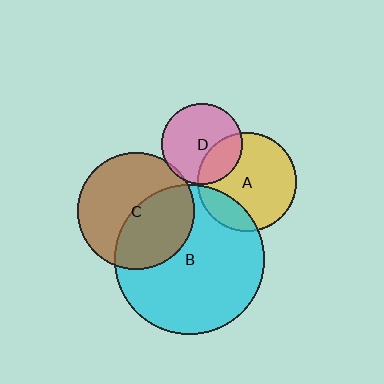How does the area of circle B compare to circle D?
Approximately 3.5 times.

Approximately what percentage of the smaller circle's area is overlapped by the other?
Approximately 30%.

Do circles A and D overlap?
Yes.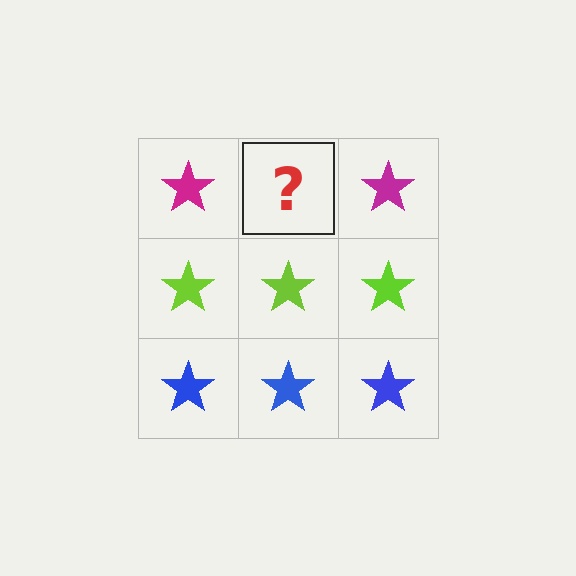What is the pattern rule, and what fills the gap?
The rule is that each row has a consistent color. The gap should be filled with a magenta star.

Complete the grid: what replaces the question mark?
The question mark should be replaced with a magenta star.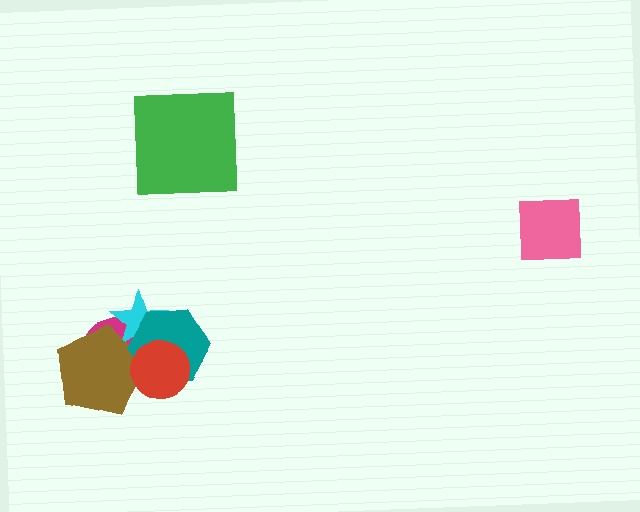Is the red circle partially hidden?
No, no other shape covers it.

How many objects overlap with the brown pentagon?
4 objects overlap with the brown pentagon.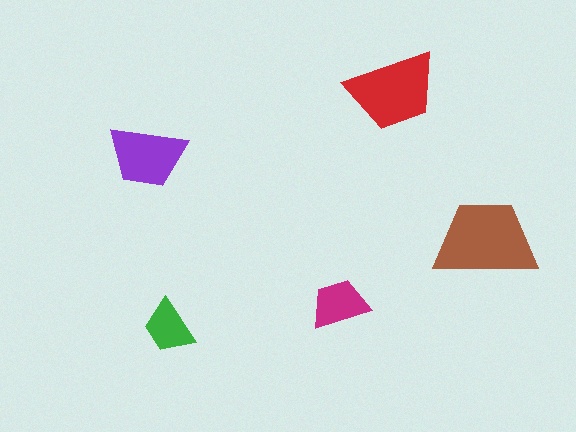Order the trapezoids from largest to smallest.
the brown one, the red one, the purple one, the magenta one, the green one.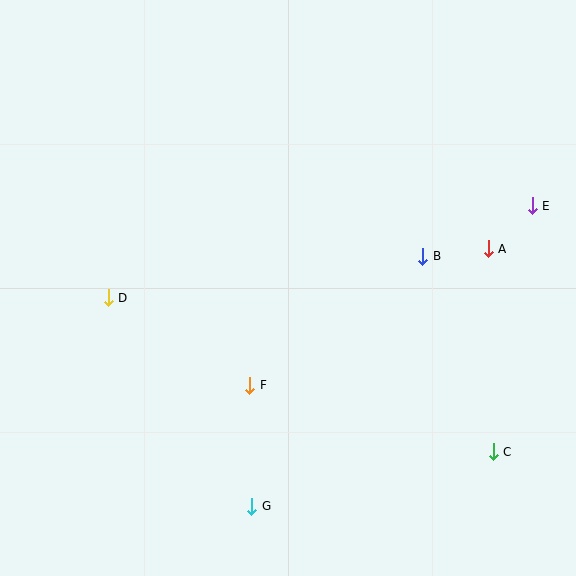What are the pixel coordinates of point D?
Point D is at (108, 298).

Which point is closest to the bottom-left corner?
Point G is closest to the bottom-left corner.